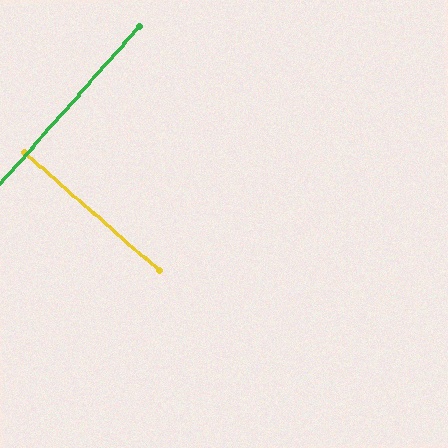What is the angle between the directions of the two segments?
Approximately 89 degrees.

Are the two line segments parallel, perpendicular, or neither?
Perpendicular — they meet at approximately 89°.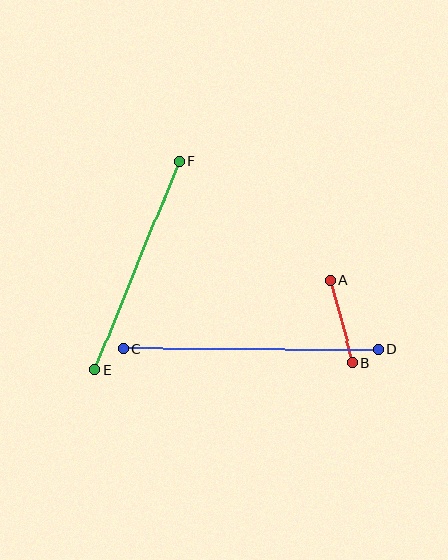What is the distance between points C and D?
The distance is approximately 255 pixels.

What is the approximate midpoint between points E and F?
The midpoint is at approximately (137, 265) pixels.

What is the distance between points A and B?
The distance is approximately 86 pixels.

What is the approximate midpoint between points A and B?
The midpoint is at approximately (341, 322) pixels.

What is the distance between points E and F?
The distance is approximately 225 pixels.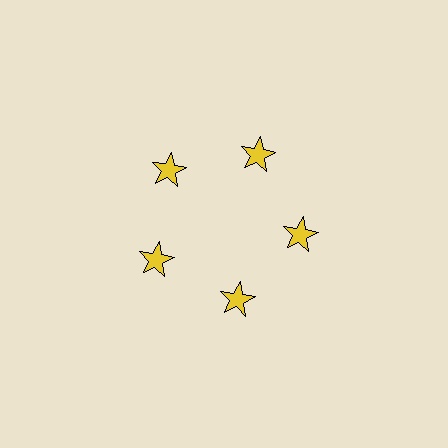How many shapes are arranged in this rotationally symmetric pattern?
There are 5 shapes, arranged in 5 groups of 1.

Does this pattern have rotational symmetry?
Yes, this pattern has 5-fold rotational symmetry. It looks the same after rotating 72 degrees around the center.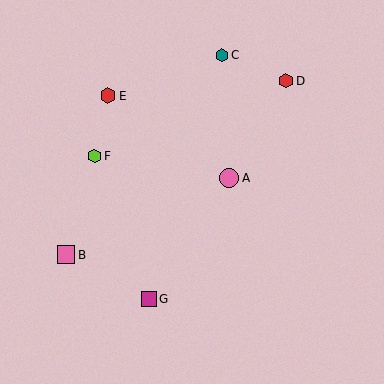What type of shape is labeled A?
Shape A is a pink circle.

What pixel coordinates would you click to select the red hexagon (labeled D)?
Click at (286, 81) to select the red hexagon D.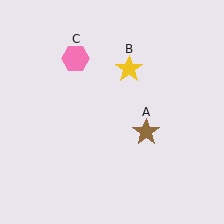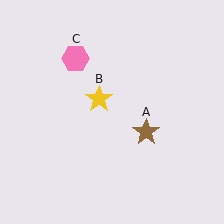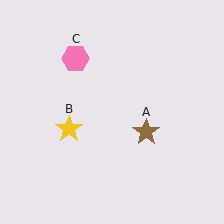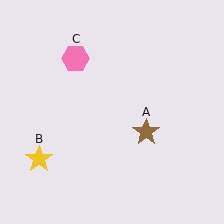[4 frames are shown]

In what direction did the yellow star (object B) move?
The yellow star (object B) moved down and to the left.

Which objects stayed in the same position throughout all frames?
Brown star (object A) and pink hexagon (object C) remained stationary.